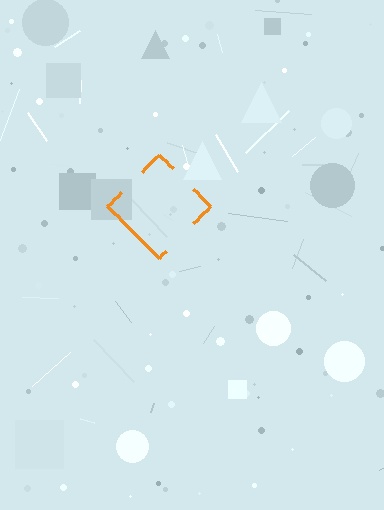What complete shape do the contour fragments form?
The contour fragments form a diamond.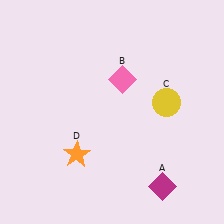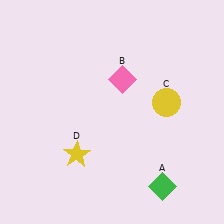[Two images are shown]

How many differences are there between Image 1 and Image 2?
There are 2 differences between the two images.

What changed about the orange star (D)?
In Image 1, D is orange. In Image 2, it changed to yellow.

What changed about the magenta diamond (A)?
In Image 1, A is magenta. In Image 2, it changed to green.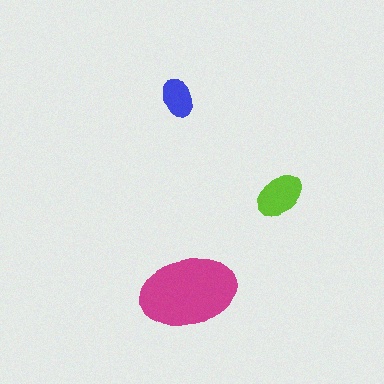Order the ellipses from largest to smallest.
the magenta one, the lime one, the blue one.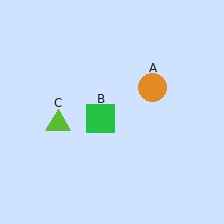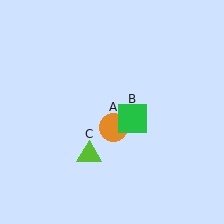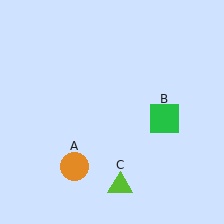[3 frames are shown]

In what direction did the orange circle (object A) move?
The orange circle (object A) moved down and to the left.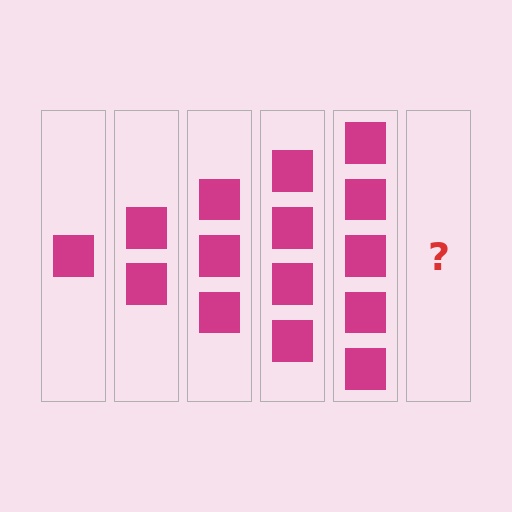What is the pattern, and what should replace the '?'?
The pattern is that each step adds one more square. The '?' should be 6 squares.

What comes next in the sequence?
The next element should be 6 squares.